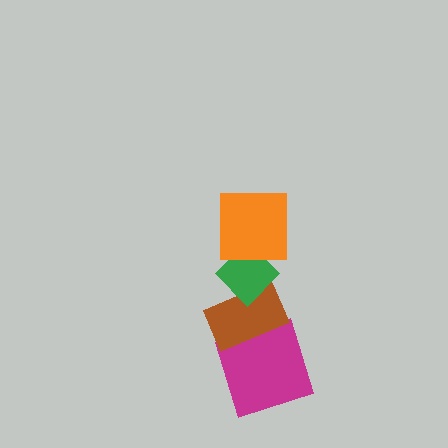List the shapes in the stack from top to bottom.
From top to bottom: the orange square, the green diamond, the brown rectangle, the magenta square.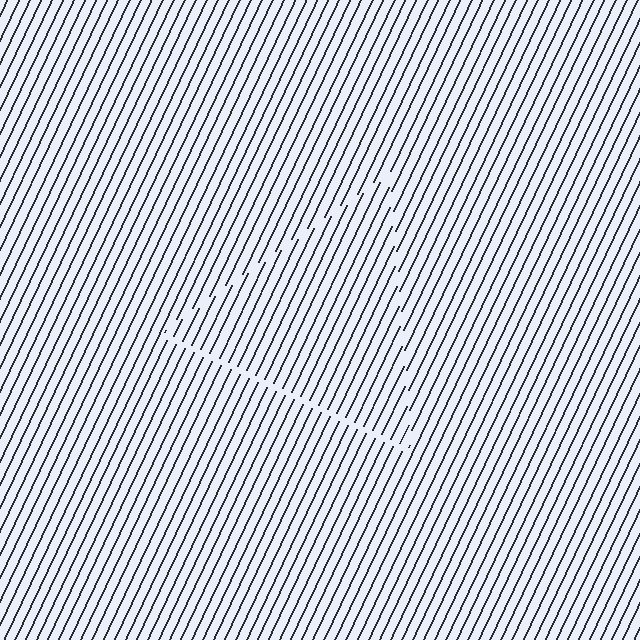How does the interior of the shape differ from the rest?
The interior of the shape contains the same grating, shifted by half a period — the contour is defined by the phase discontinuity where line-ends from the inner and outer gratings abut.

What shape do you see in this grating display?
An illusory triangle. The interior of the shape contains the same grating, shifted by half a period — the contour is defined by the phase discontinuity where line-ends from the inner and outer gratings abut.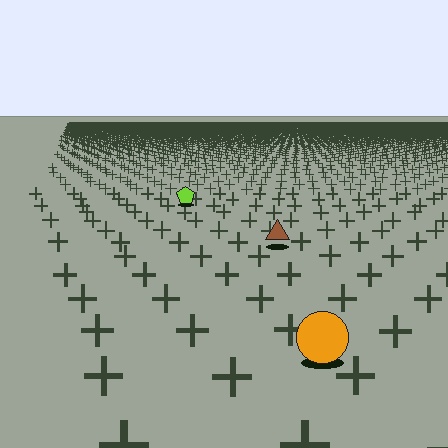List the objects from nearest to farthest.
From nearest to farthest: the orange circle, the brown triangle, the lime pentagon.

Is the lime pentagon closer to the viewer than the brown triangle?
No. The brown triangle is closer — you can tell from the texture gradient: the ground texture is coarser near it.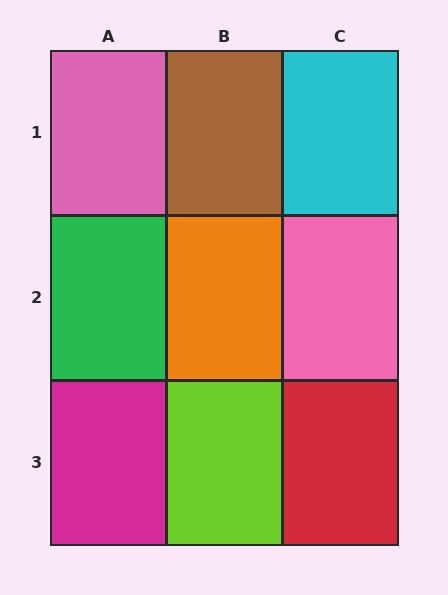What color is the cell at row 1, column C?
Cyan.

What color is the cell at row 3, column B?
Lime.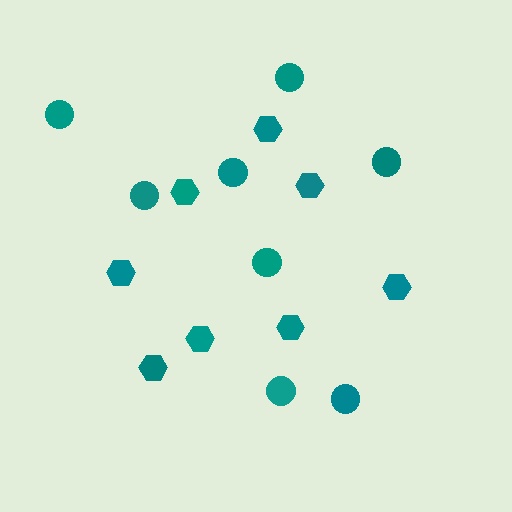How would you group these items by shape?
There are 2 groups: one group of circles (8) and one group of hexagons (8).